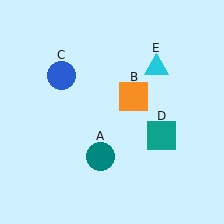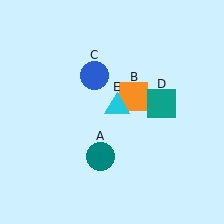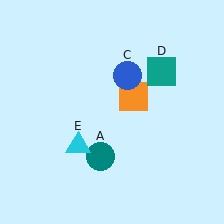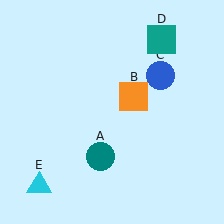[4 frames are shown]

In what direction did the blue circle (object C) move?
The blue circle (object C) moved right.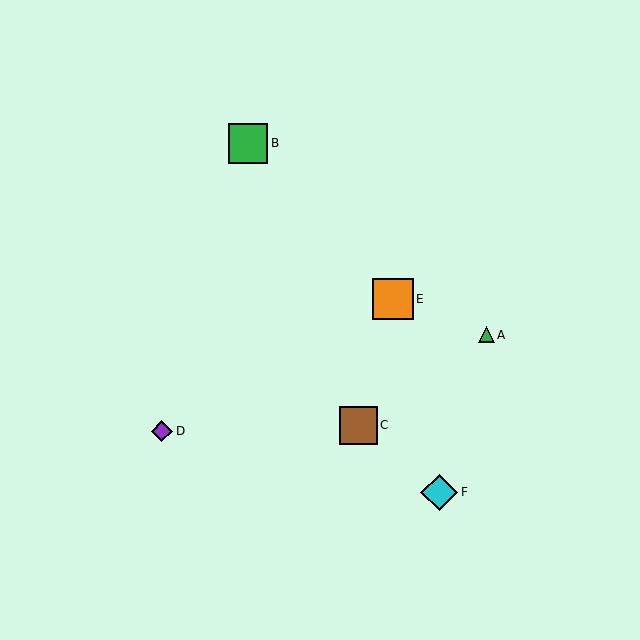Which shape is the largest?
The orange square (labeled E) is the largest.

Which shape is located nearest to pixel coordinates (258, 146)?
The green square (labeled B) at (248, 143) is nearest to that location.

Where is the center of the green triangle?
The center of the green triangle is at (486, 335).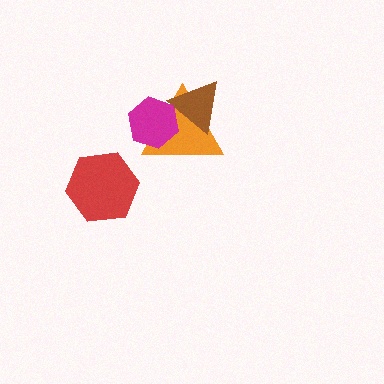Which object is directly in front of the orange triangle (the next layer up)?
The brown triangle is directly in front of the orange triangle.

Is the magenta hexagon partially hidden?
No, no other shape covers it.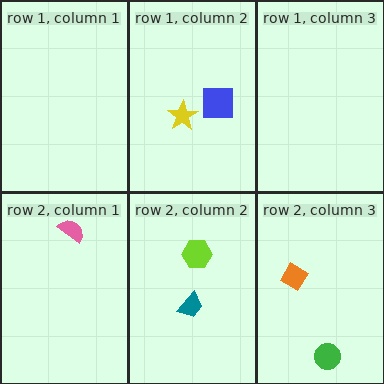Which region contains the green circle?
The row 2, column 3 region.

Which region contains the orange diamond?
The row 2, column 3 region.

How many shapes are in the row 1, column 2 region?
2.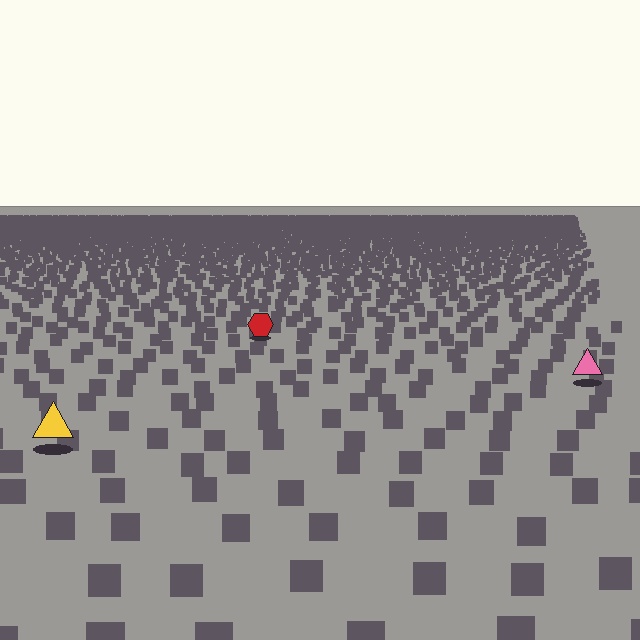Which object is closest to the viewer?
The yellow triangle is closest. The texture marks near it are larger and more spread out.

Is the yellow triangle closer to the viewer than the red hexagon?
Yes. The yellow triangle is closer — you can tell from the texture gradient: the ground texture is coarser near it.